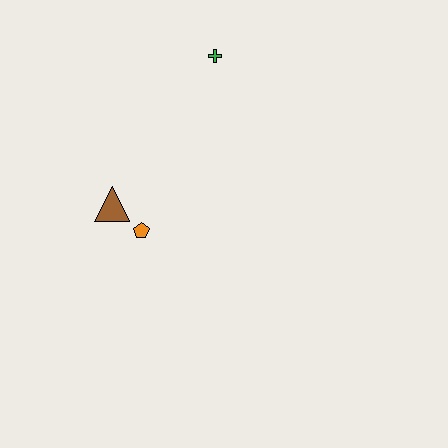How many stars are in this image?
There are no stars.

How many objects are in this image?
There are 3 objects.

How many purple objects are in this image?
There are no purple objects.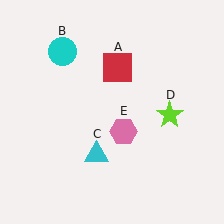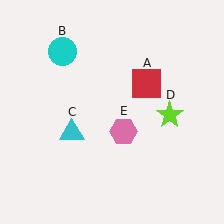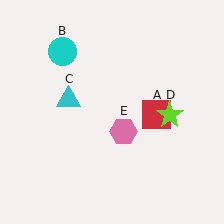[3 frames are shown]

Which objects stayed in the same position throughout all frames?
Cyan circle (object B) and lime star (object D) and pink hexagon (object E) remained stationary.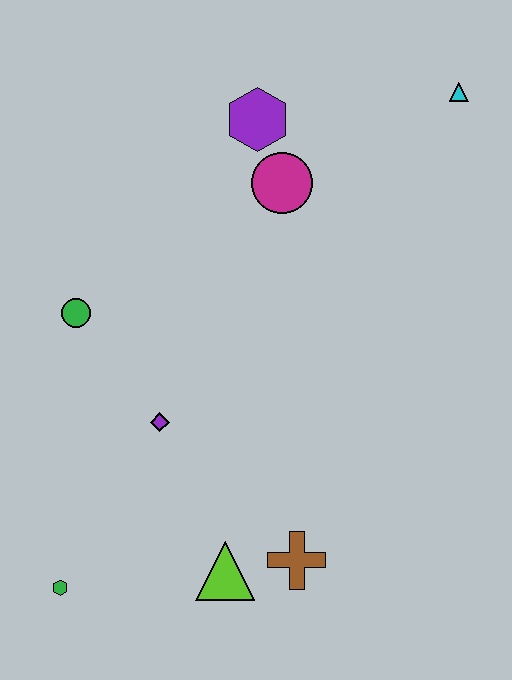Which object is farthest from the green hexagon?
The cyan triangle is farthest from the green hexagon.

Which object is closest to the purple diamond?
The green circle is closest to the purple diamond.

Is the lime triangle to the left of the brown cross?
Yes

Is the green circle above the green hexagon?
Yes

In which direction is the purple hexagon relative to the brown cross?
The purple hexagon is above the brown cross.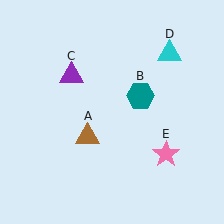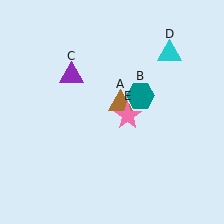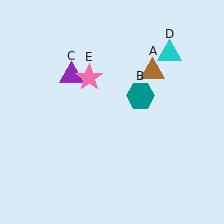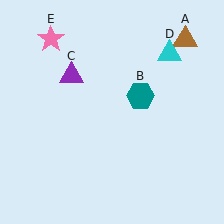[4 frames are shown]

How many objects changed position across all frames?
2 objects changed position: brown triangle (object A), pink star (object E).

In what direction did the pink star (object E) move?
The pink star (object E) moved up and to the left.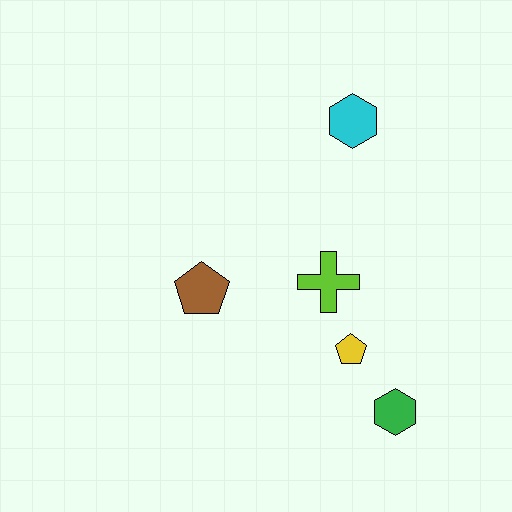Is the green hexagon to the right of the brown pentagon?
Yes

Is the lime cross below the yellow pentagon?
No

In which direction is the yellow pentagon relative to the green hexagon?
The yellow pentagon is above the green hexagon.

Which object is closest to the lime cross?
The yellow pentagon is closest to the lime cross.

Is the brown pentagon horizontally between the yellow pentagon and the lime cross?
No